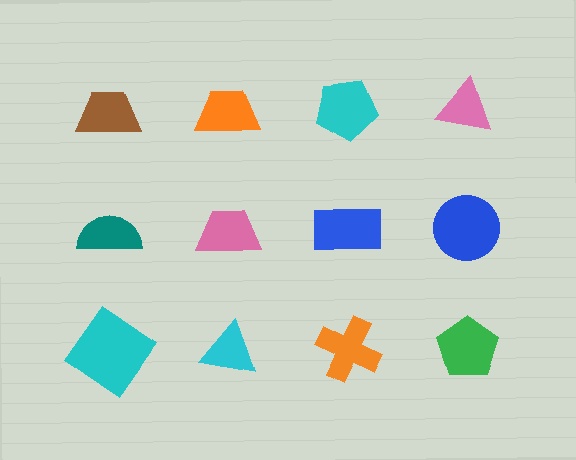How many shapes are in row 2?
4 shapes.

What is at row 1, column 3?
A cyan pentagon.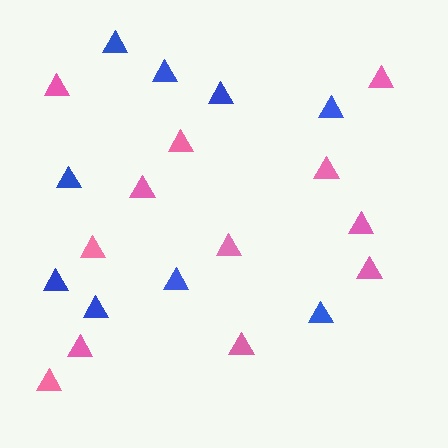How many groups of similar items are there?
There are 2 groups: one group of blue triangles (9) and one group of pink triangles (12).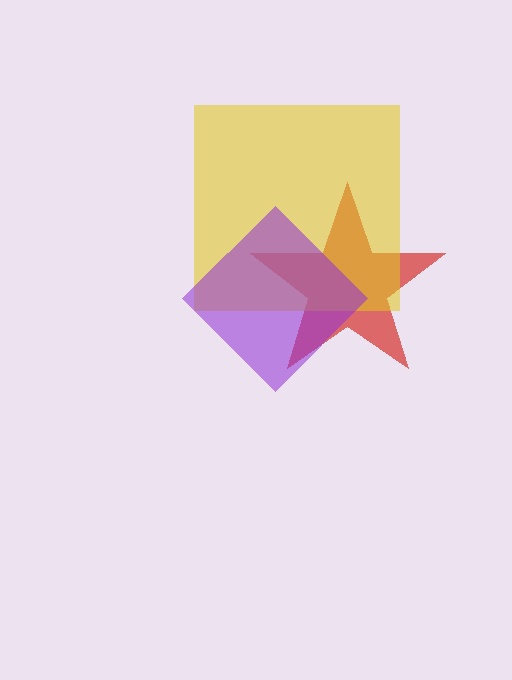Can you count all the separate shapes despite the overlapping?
Yes, there are 3 separate shapes.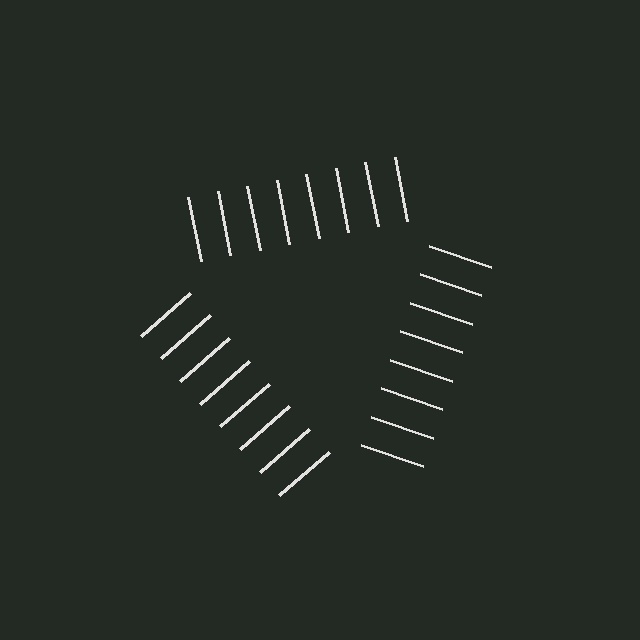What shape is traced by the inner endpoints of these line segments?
An illusory triangle — the line segments terminate on its edges but no continuous stroke is drawn.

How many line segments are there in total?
24 — 8 along each of the 3 edges.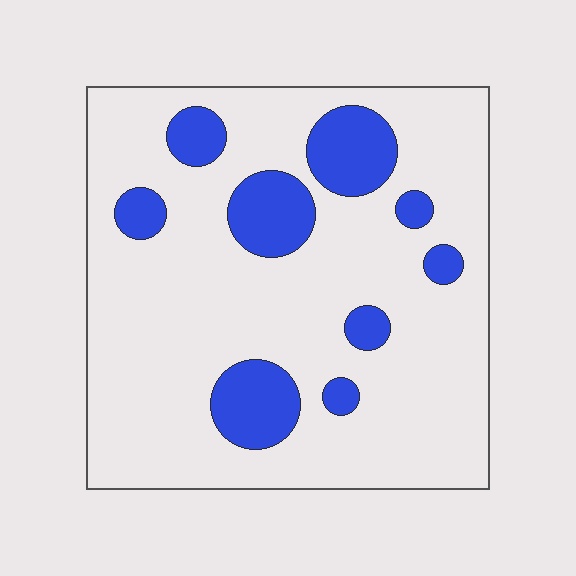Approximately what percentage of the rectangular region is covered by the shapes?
Approximately 20%.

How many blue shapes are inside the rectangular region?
9.